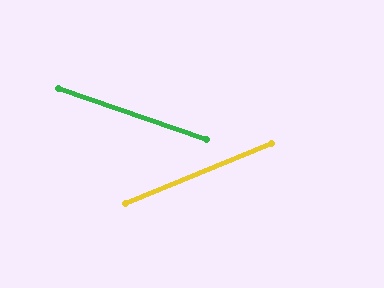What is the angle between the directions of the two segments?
Approximately 41 degrees.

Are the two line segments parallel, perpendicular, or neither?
Neither parallel nor perpendicular — they differ by about 41°.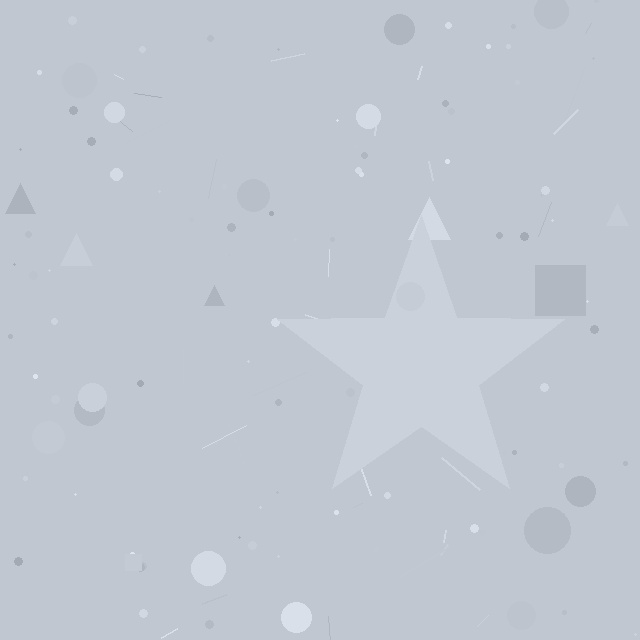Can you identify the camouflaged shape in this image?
The camouflaged shape is a star.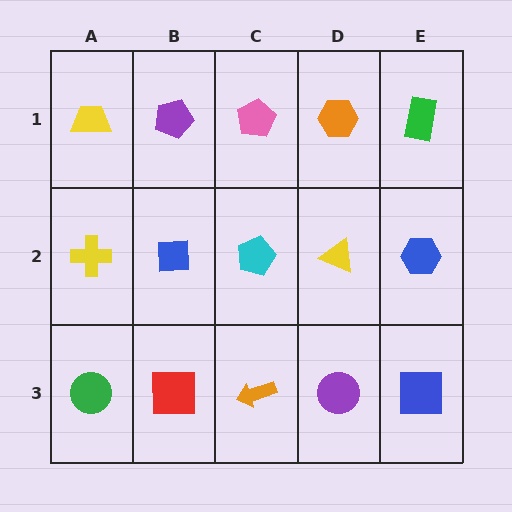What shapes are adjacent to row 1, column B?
A blue square (row 2, column B), a yellow trapezoid (row 1, column A), a pink pentagon (row 1, column C).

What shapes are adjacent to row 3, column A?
A yellow cross (row 2, column A), a red square (row 3, column B).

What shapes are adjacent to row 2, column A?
A yellow trapezoid (row 1, column A), a green circle (row 3, column A), a blue square (row 2, column B).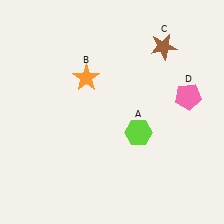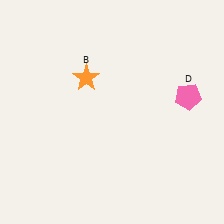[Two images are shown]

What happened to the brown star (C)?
The brown star (C) was removed in Image 2. It was in the top-right area of Image 1.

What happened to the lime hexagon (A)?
The lime hexagon (A) was removed in Image 2. It was in the bottom-right area of Image 1.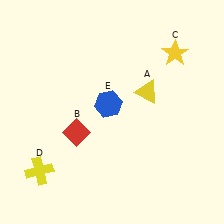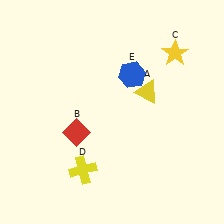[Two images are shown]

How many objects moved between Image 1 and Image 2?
2 objects moved between the two images.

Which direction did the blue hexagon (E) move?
The blue hexagon (E) moved up.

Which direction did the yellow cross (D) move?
The yellow cross (D) moved right.